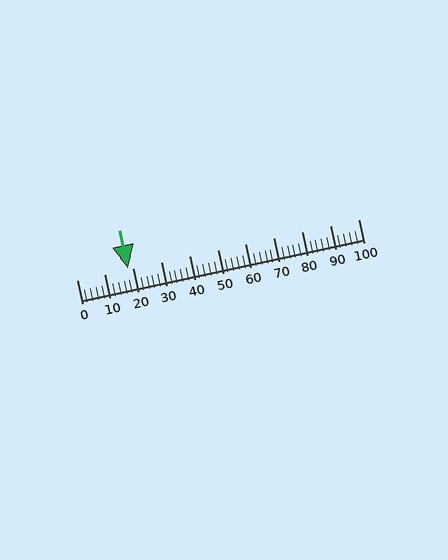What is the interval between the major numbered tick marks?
The major tick marks are spaced 10 units apart.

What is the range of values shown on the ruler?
The ruler shows values from 0 to 100.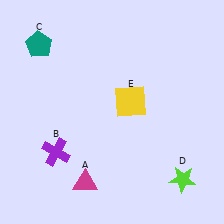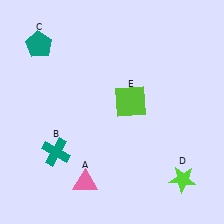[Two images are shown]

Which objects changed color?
A changed from magenta to pink. B changed from purple to teal. E changed from yellow to lime.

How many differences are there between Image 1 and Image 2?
There are 3 differences between the two images.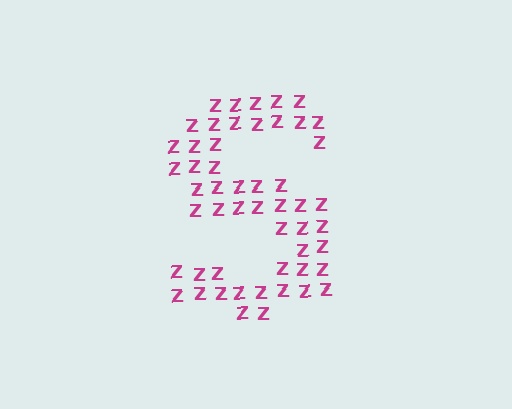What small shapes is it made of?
It is made of small letter Z's.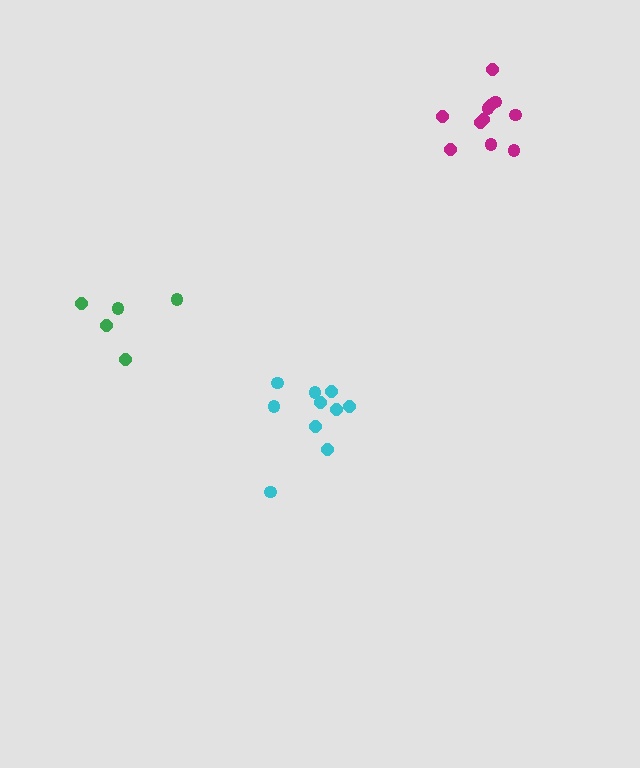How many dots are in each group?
Group 1: 10 dots, Group 2: 11 dots, Group 3: 5 dots (26 total).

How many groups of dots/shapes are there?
There are 3 groups.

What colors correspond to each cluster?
The clusters are colored: cyan, magenta, green.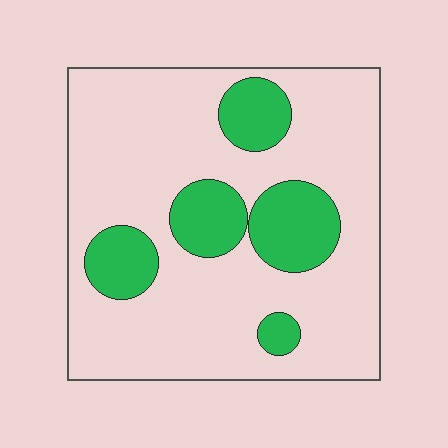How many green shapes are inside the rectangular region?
5.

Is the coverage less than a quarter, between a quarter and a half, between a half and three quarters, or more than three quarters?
Less than a quarter.